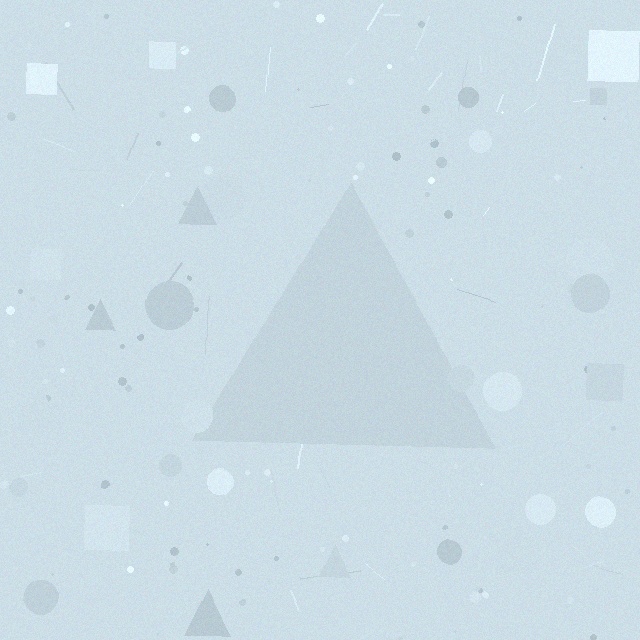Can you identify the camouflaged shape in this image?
The camouflaged shape is a triangle.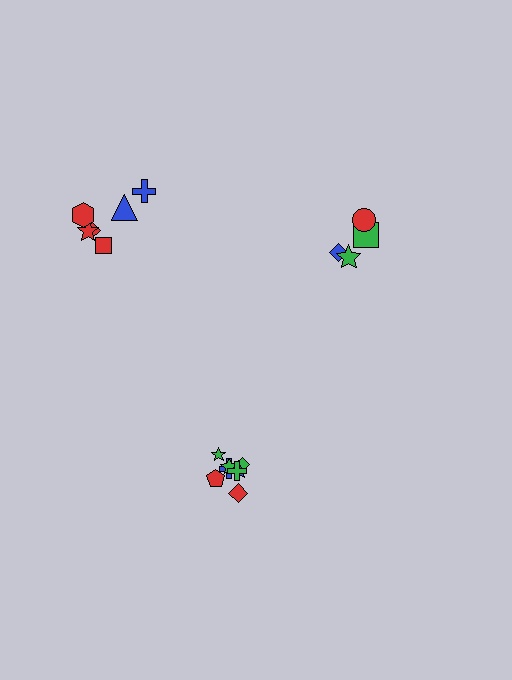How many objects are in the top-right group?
There are 4 objects.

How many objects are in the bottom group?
There are 8 objects.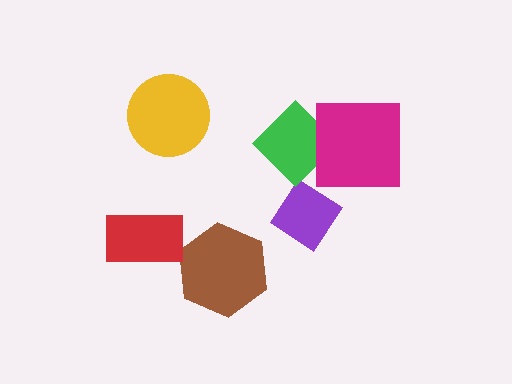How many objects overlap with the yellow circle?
0 objects overlap with the yellow circle.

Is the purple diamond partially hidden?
No, no other shape covers it.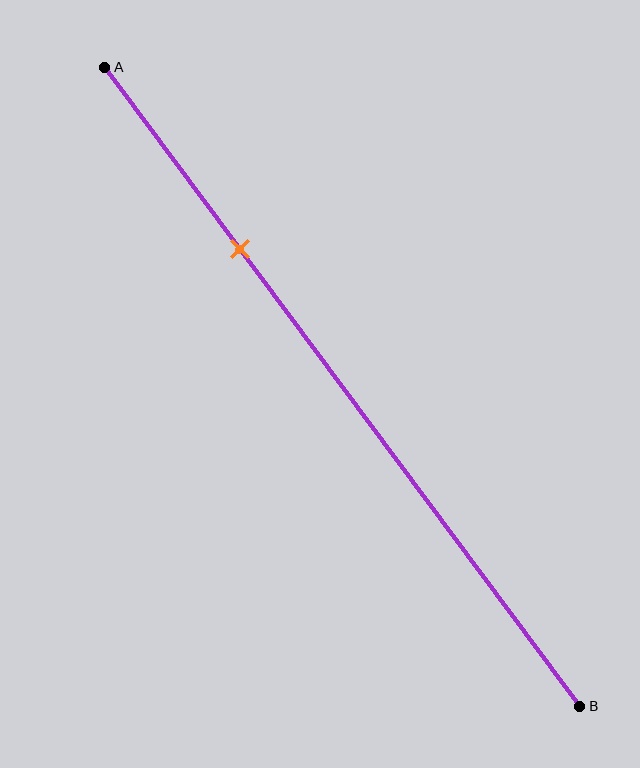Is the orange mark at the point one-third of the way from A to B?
No, the mark is at about 30% from A, not at the 33% one-third point.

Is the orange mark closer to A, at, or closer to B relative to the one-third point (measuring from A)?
The orange mark is closer to point A than the one-third point of segment AB.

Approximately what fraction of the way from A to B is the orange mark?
The orange mark is approximately 30% of the way from A to B.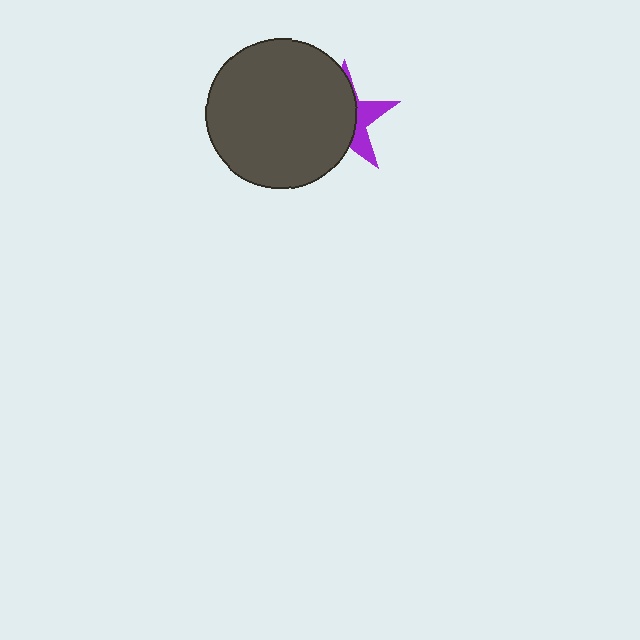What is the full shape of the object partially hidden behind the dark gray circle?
The partially hidden object is a purple star.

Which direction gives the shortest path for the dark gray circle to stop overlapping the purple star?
Moving left gives the shortest separation.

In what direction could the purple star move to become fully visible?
The purple star could move right. That would shift it out from behind the dark gray circle entirely.